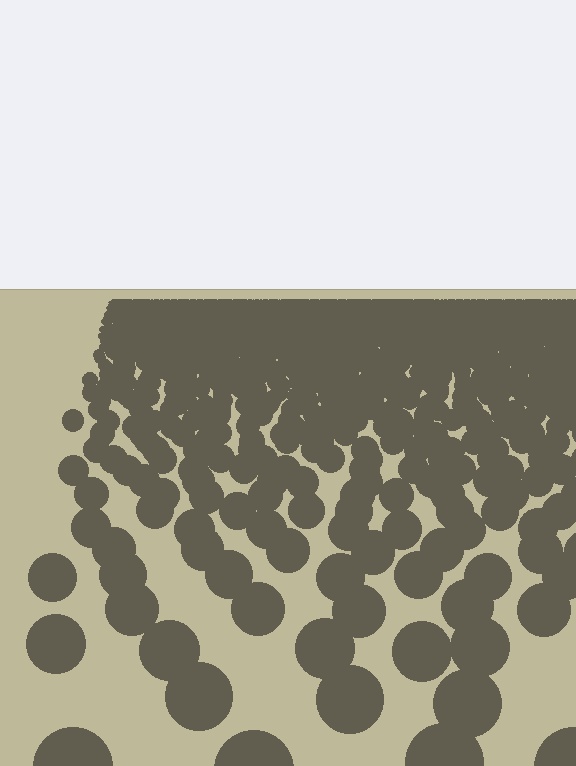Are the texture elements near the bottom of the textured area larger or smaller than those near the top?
Larger. Near the bottom, elements are closer to the viewer and appear at a bigger on-screen size.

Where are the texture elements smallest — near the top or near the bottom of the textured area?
Near the top.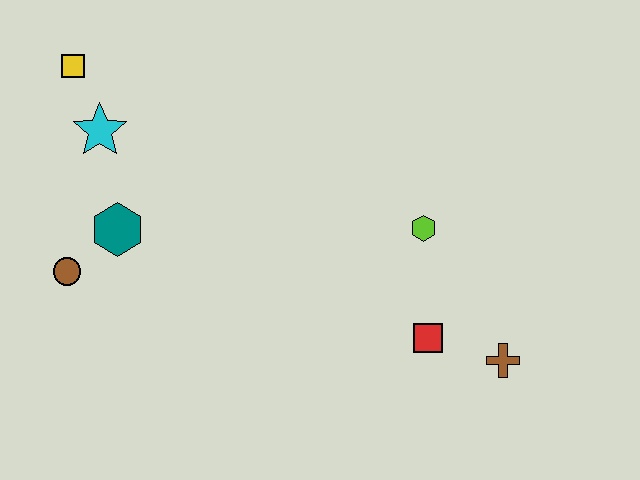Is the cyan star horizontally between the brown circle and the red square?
Yes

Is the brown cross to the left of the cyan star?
No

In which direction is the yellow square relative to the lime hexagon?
The yellow square is to the left of the lime hexagon.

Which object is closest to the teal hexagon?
The brown circle is closest to the teal hexagon.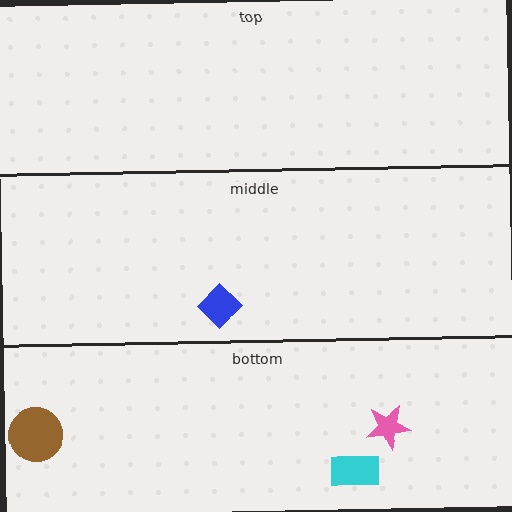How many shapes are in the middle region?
1.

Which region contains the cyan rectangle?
The bottom region.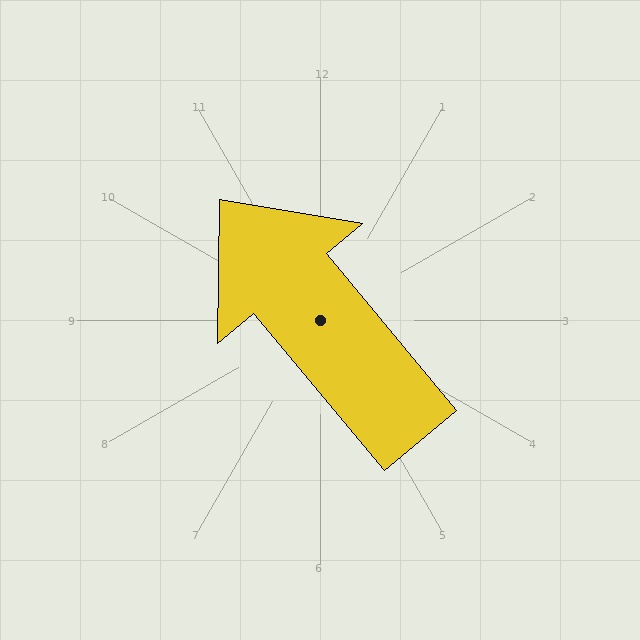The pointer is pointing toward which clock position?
Roughly 11 o'clock.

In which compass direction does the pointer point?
Northwest.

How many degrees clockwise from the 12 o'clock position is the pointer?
Approximately 320 degrees.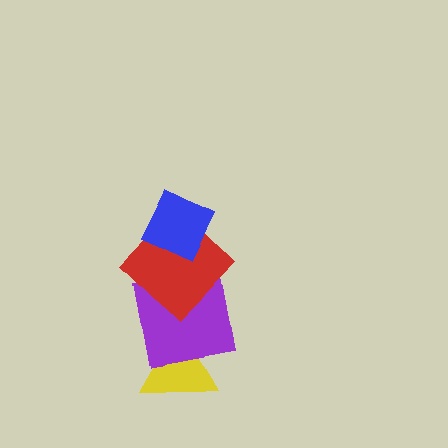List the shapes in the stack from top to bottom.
From top to bottom: the blue diamond, the red diamond, the purple square, the yellow triangle.